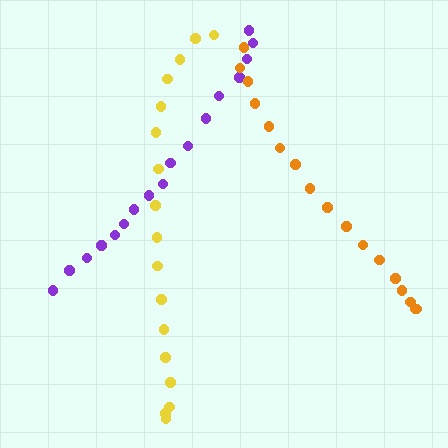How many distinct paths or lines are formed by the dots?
There are 3 distinct paths.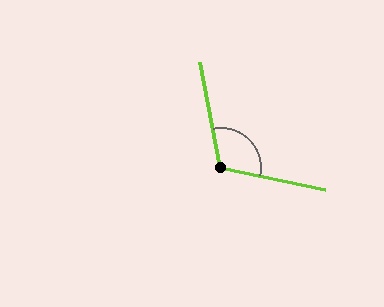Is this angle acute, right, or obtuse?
It is obtuse.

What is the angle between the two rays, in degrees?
Approximately 112 degrees.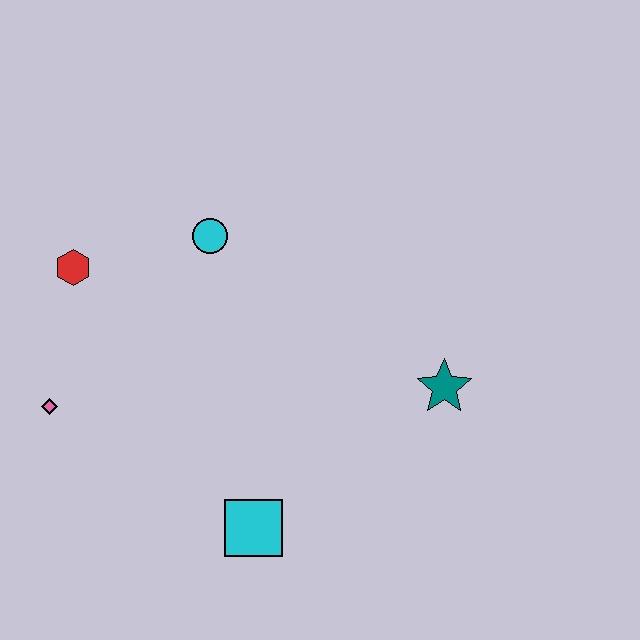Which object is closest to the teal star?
The cyan square is closest to the teal star.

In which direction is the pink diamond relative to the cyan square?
The pink diamond is to the left of the cyan square.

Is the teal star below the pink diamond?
No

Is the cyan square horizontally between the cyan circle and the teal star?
Yes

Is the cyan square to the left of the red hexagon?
No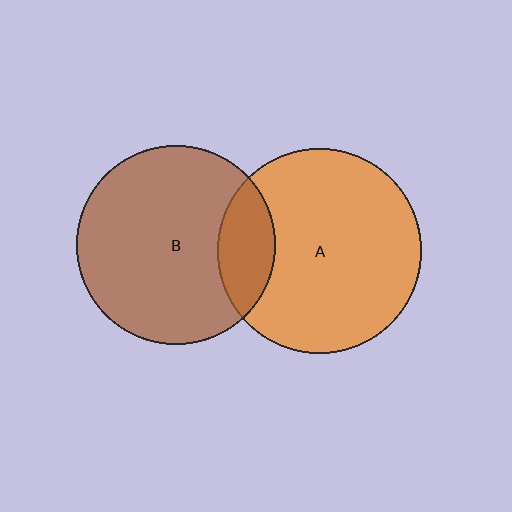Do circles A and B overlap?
Yes.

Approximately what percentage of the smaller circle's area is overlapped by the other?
Approximately 20%.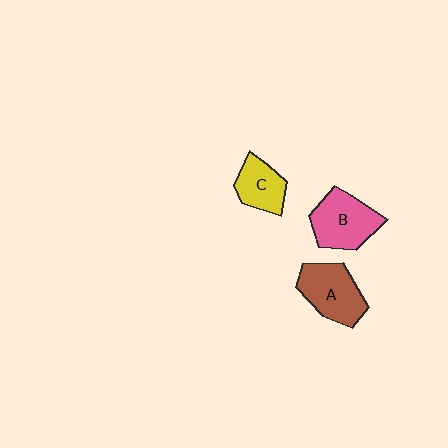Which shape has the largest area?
Shape B (pink).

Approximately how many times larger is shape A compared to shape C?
Approximately 1.4 times.